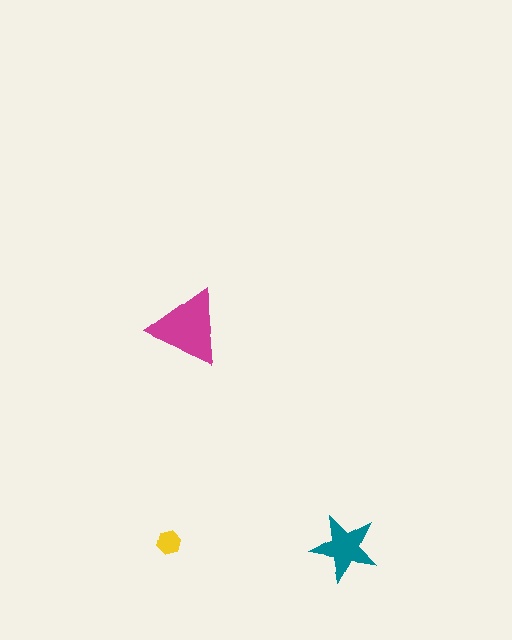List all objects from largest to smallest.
The magenta triangle, the teal star, the yellow hexagon.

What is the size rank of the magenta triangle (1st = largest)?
1st.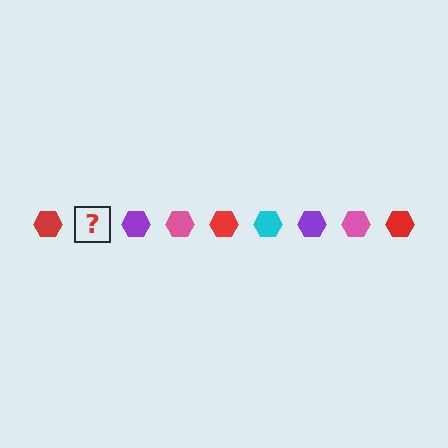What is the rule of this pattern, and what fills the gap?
The rule is that the pattern cycles through red, cyan, purple, pink hexagons. The gap should be filled with a cyan hexagon.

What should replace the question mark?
The question mark should be replaced with a cyan hexagon.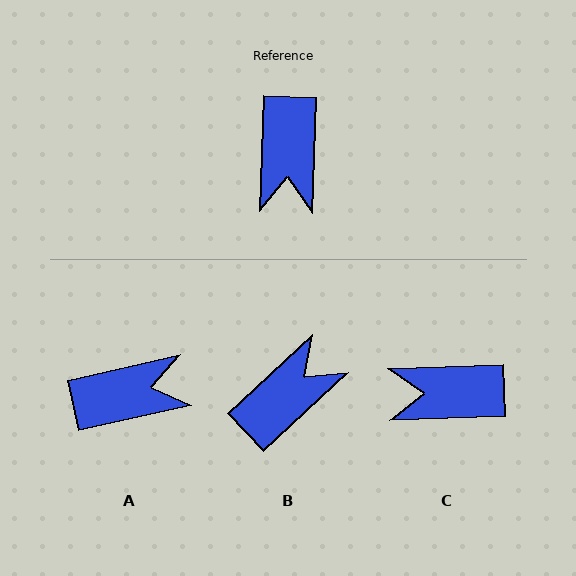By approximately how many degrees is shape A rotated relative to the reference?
Approximately 105 degrees counter-clockwise.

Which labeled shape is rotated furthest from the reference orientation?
B, about 135 degrees away.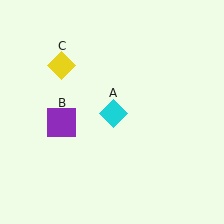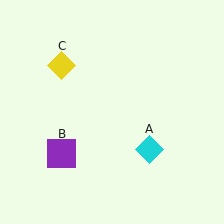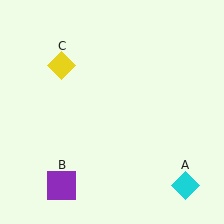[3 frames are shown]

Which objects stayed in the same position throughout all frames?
Yellow diamond (object C) remained stationary.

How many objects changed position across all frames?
2 objects changed position: cyan diamond (object A), purple square (object B).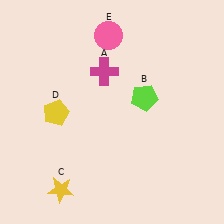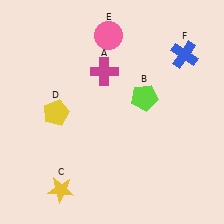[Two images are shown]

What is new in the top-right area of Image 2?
A blue cross (F) was added in the top-right area of Image 2.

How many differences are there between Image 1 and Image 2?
There is 1 difference between the two images.